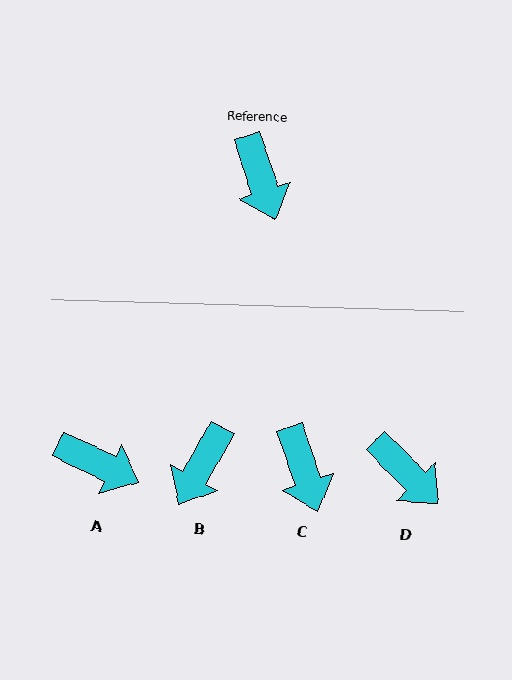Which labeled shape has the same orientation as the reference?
C.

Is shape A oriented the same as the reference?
No, it is off by about 46 degrees.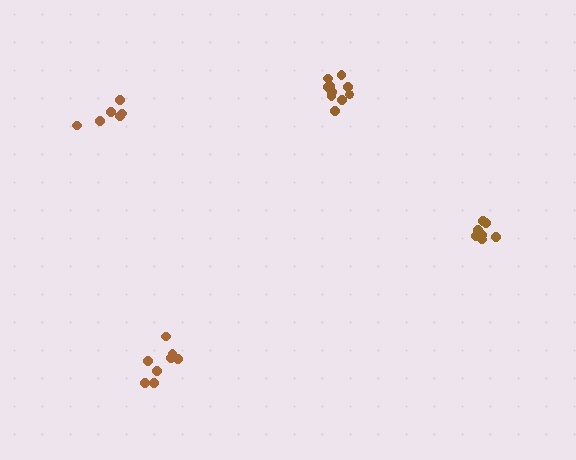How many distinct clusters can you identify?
There are 4 distinct clusters.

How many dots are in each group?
Group 1: 6 dots, Group 2: 7 dots, Group 3: 8 dots, Group 4: 10 dots (31 total).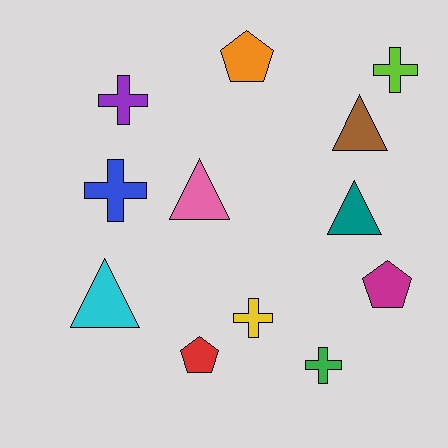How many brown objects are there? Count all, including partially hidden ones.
There is 1 brown object.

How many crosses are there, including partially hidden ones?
There are 5 crosses.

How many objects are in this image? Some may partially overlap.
There are 12 objects.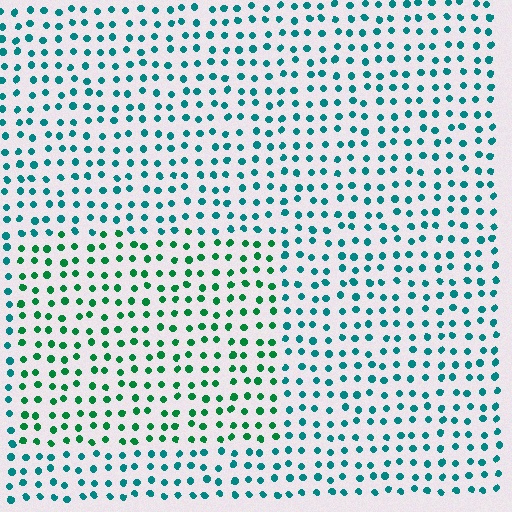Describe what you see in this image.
The image is filled with small teal elements in a uniform arrangement. A rectangle-shaped region is visible where the elements are tinted to a slightly different hue, forming a subtle color boundary.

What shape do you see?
I see a rectangle.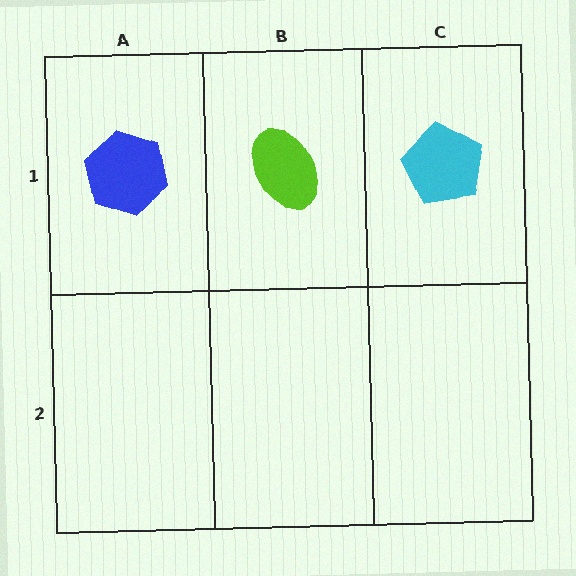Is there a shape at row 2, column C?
No, that cell is empty.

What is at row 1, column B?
A lime ellipse.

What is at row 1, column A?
A blue hexagon.